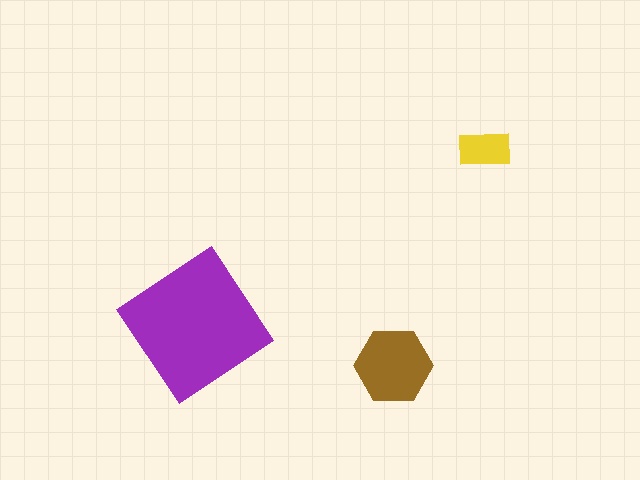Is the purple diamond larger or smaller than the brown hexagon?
Larger.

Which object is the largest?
The purple diamond.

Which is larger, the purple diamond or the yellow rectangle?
The purple diamond.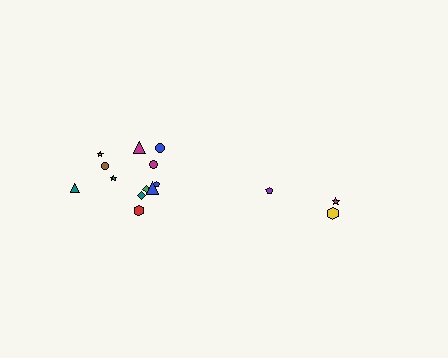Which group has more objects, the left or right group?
The left group.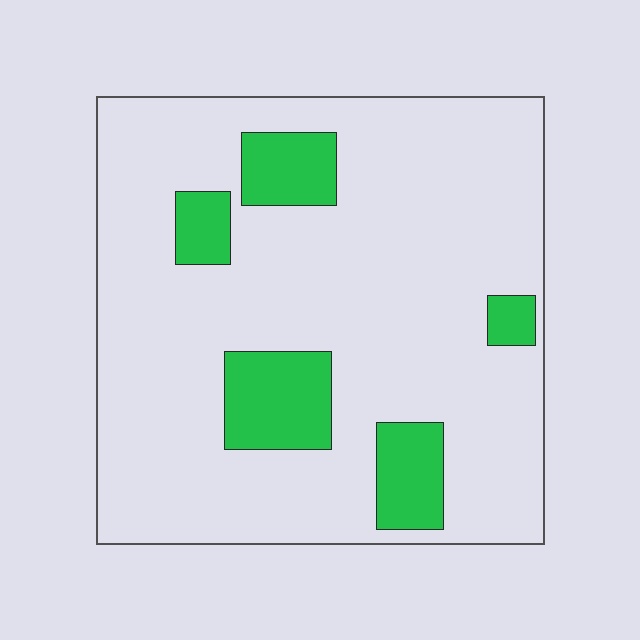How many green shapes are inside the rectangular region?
5.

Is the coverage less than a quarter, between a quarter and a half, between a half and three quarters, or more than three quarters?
Less than a quarter.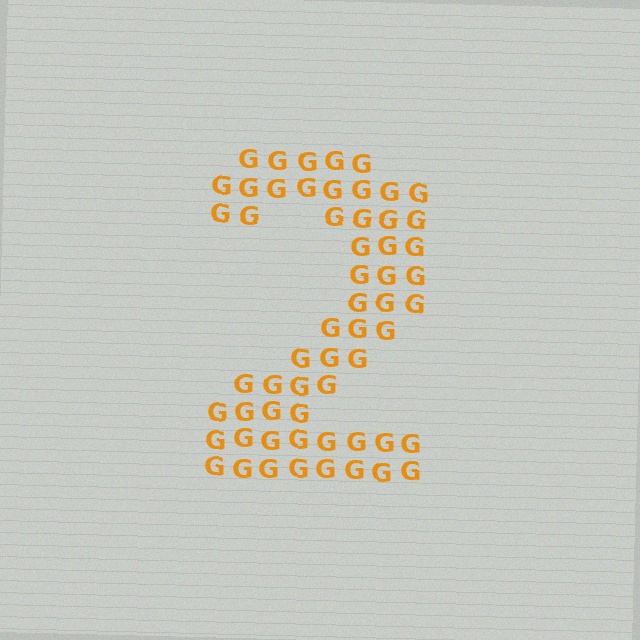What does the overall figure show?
The overall figure shows the digit 2.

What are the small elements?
The small elements are letter G's.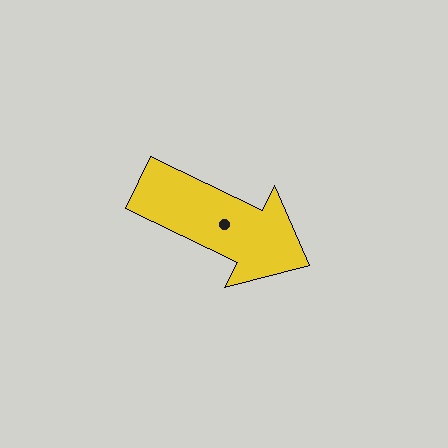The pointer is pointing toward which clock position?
Roughly 4 o'clock.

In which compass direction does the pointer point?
Southeast.